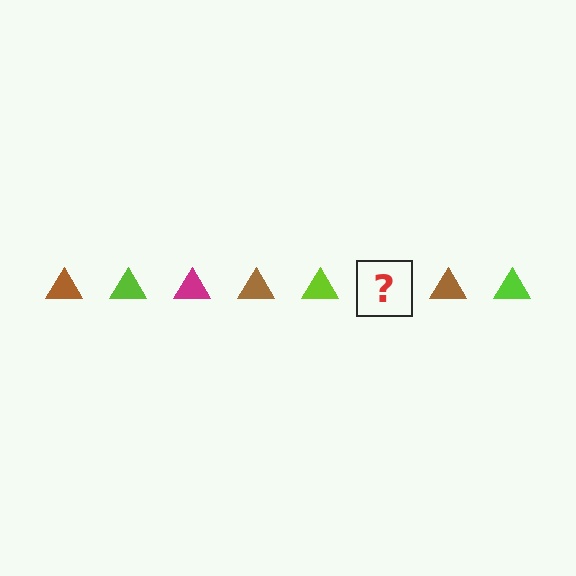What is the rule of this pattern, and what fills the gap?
The rule is that the pattern cycles through brown, lime, magenta triangles. The gap should be filled with a magenta triangle.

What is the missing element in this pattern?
The missing element is a magenta triangle.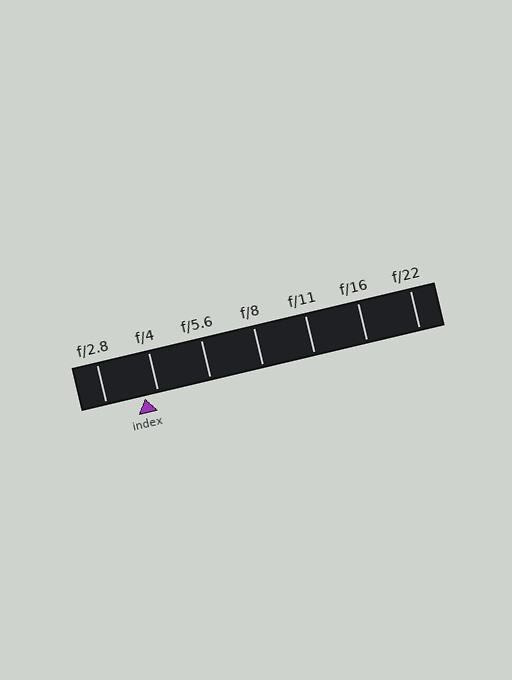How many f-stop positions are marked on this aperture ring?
There are 7 f-stop positions marked.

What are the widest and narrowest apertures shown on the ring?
The widest aperture shown is f/2.8 and the narrowest is f/22.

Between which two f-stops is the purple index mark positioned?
The index mark is between f/2.8 and f/4.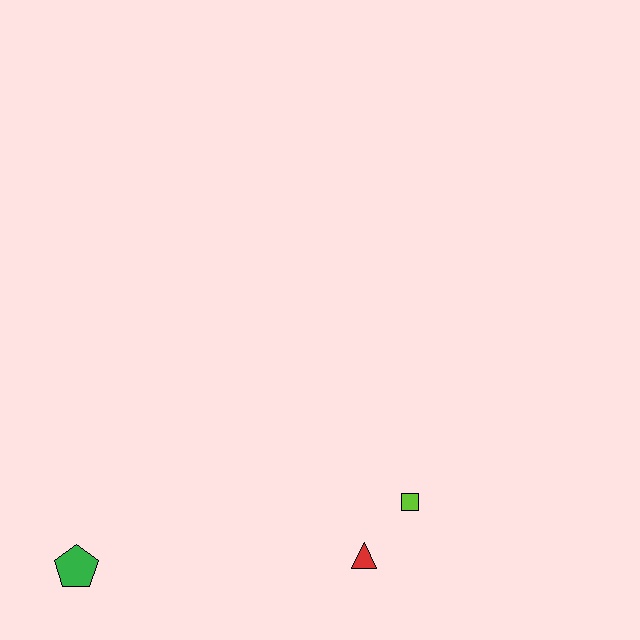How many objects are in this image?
There are 3 objects.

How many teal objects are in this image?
There are no teal objects.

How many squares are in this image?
There is 1 square.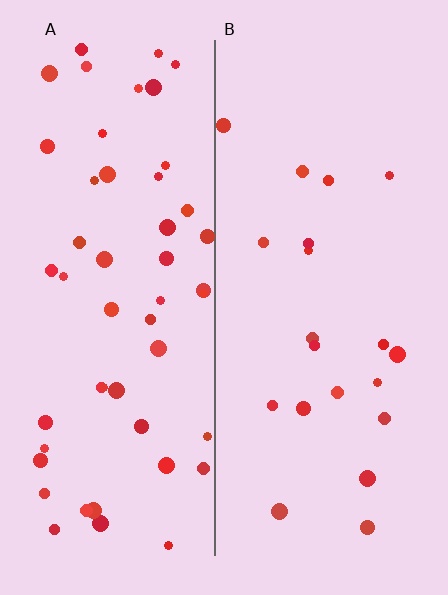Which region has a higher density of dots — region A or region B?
A (the left).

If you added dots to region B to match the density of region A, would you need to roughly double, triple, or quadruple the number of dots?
Approximately triple.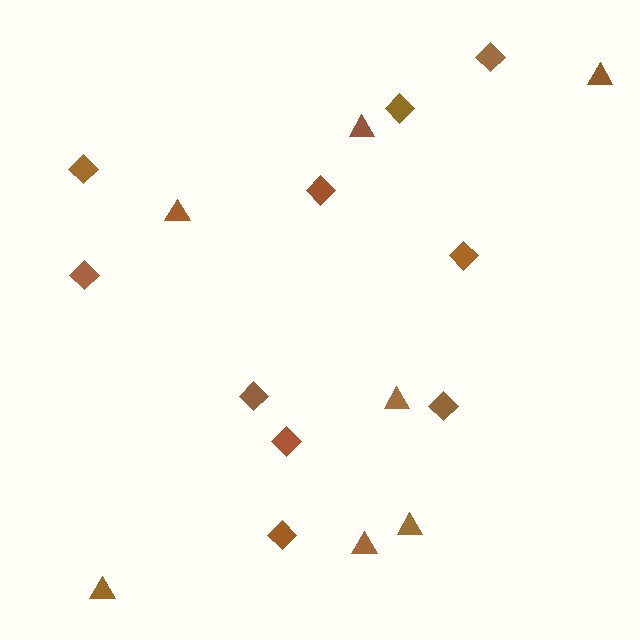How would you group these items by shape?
There are 2 groups: one group of triangles (7) and one group of diamonds (10).